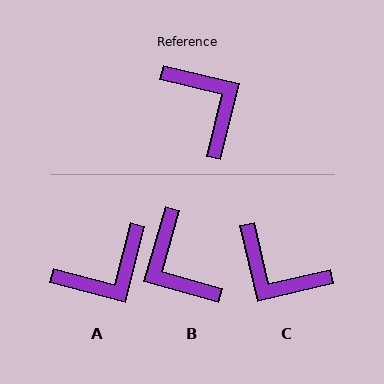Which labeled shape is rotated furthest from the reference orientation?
B, about 178 degrees away.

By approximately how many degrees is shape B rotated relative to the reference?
Approximately 178 degrees counter-clockwise.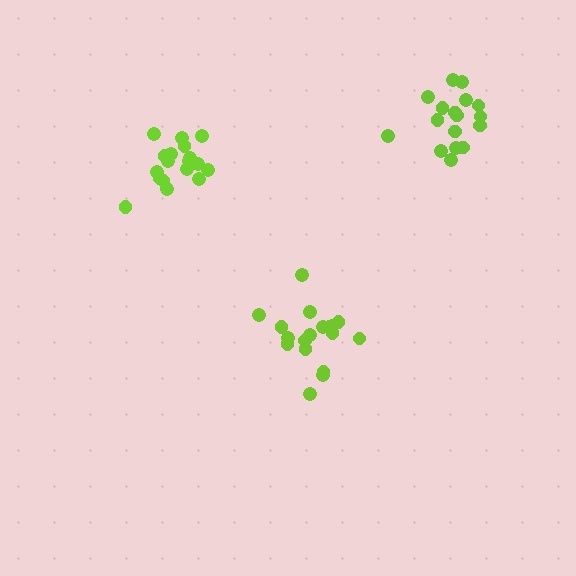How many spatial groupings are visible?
There are 3 spatial groupings.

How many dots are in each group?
Group 1: 18 dots, Group 2: 19 dots, Group 3: 18 dots (55 total).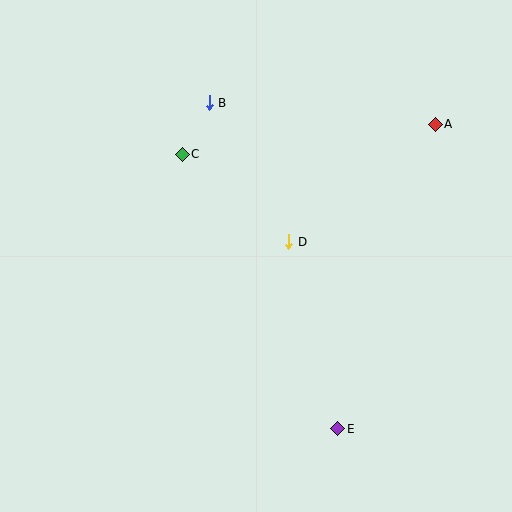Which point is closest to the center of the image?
Point D at (289, 242) is closest to the center.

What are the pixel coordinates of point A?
Point A is at (435, 124).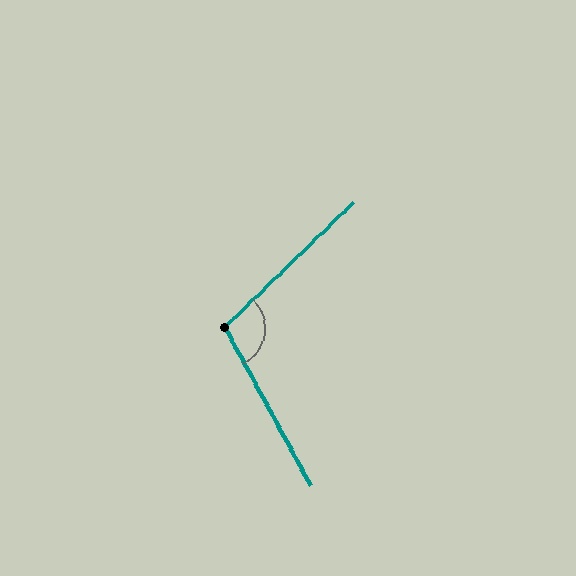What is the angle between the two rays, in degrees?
Approximately 106 degrees.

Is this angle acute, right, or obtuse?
It is obtuse.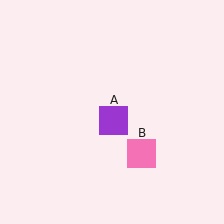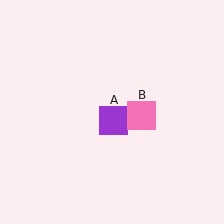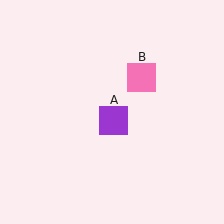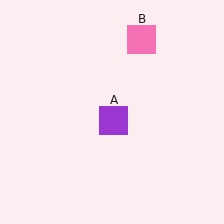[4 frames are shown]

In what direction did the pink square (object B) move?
The pink square (object B) moved up.